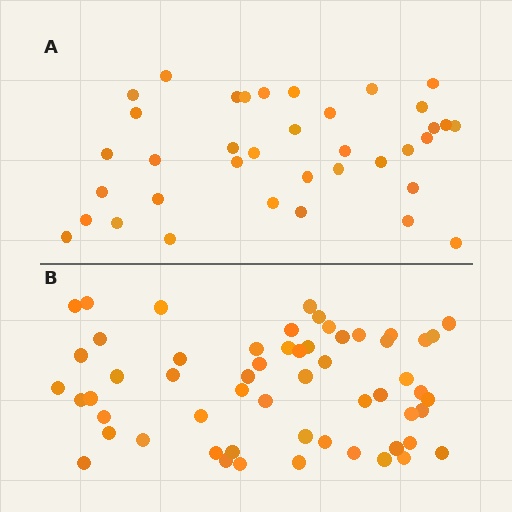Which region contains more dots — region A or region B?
Region B (the bottom region) has more dots.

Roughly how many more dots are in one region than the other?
Region B has approximately 20 more dots than region A.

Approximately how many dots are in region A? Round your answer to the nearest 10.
About 40 dots. (The exact count is 37, which rounds to 40.)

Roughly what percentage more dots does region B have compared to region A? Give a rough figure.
About 55% more.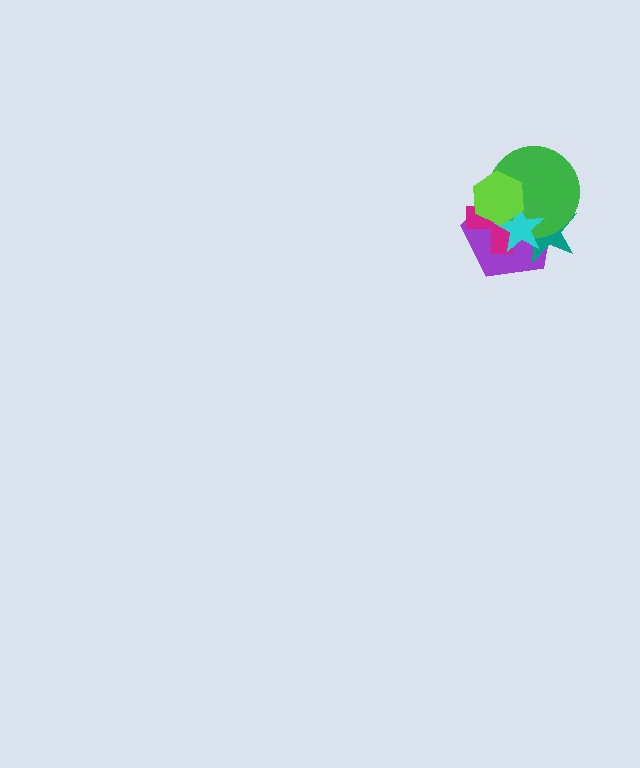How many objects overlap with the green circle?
5 objects overlap with the green circle.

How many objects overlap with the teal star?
4 objects overlap with the teal star.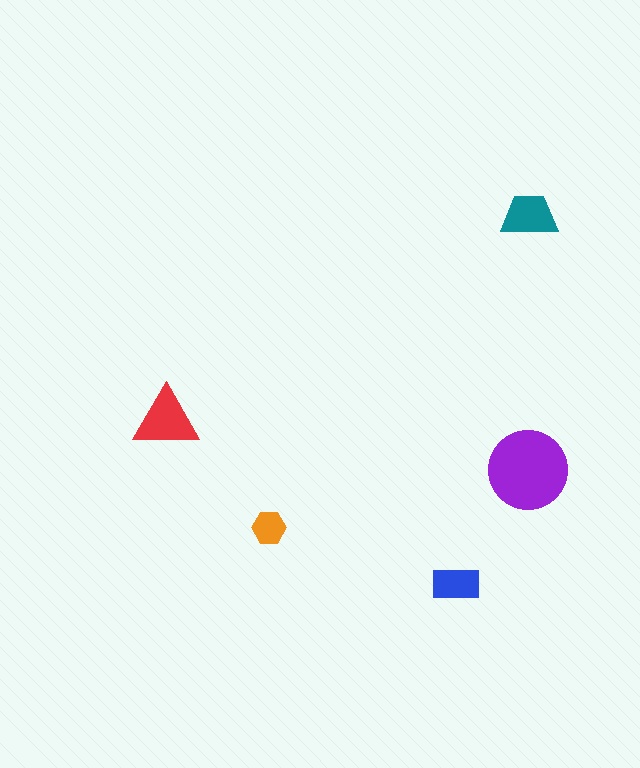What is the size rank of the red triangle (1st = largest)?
2nd.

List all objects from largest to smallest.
The purple circle, the red triangle, the teal trapezoid, the blue rectangle, the orange hexagon.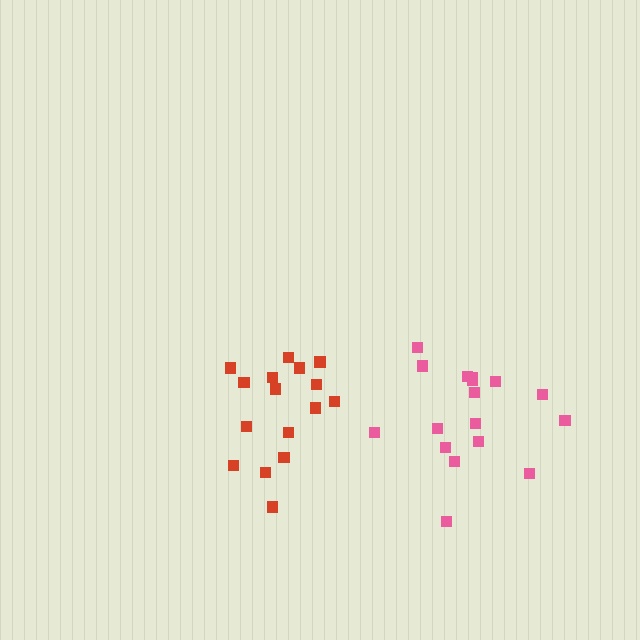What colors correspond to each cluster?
The clusters are colored: pink, red.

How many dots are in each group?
Group 1: 17 dots, Group 2: 16 dots (33 total).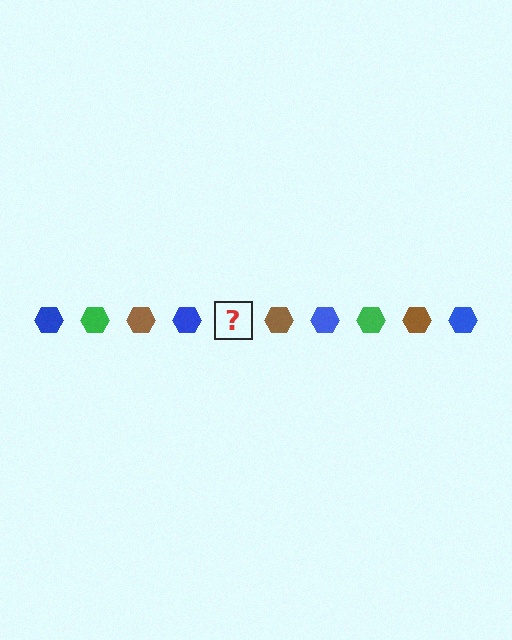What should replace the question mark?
The question mark should be replaced with a green hexagon.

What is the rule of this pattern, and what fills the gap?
The rule is that the pattern cycles through blue, green, brown hexagons. The gap should be filled with a green hexagon.